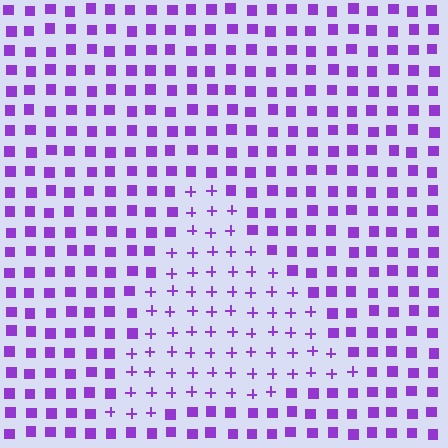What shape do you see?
I see a triangle.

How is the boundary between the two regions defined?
The boundary is defined by a change in element shape: plus signs inside vs. squares outside. All elements share the same color and spacing.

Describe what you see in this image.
The image is filled with small purple elements arranged in a uniform grid. A triangle-shaped region contains plus signs, while the surrounding area contains squares. The boundary is defined purely by the change in element shape.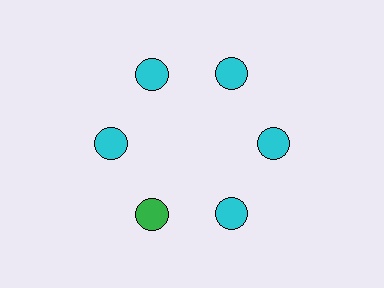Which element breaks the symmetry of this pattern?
The green circle at roughly the 7 o'clock position breaks the symmetry. All other shapes are cyan circles.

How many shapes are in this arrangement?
There are 6 shapes arranged in a ring pattern.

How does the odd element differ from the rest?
It has a different color: green instead of cyan.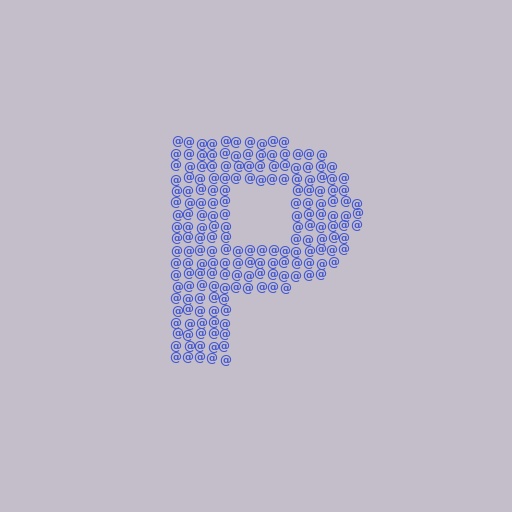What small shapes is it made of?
It is made of small at signs.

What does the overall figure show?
The overall figure shows the letter P.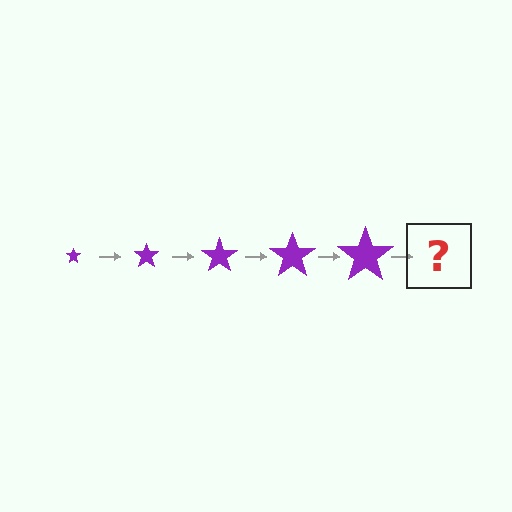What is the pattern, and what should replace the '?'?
The pattern is that the star gets progressively larger each step. The '?' should be a purple star, larger than the previous one.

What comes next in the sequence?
The next element should be a purple star, larger than the previous one.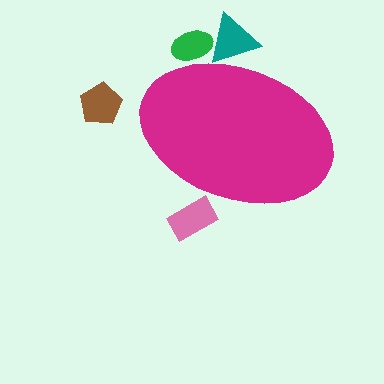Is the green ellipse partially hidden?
Yes, the green ellipse is partially hidden behind the magenta ellipse.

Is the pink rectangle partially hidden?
Yes, the pink rectangle is partially hidden behind the magenta ellipse.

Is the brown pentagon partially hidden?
No, the brown pentagon is fully visible.